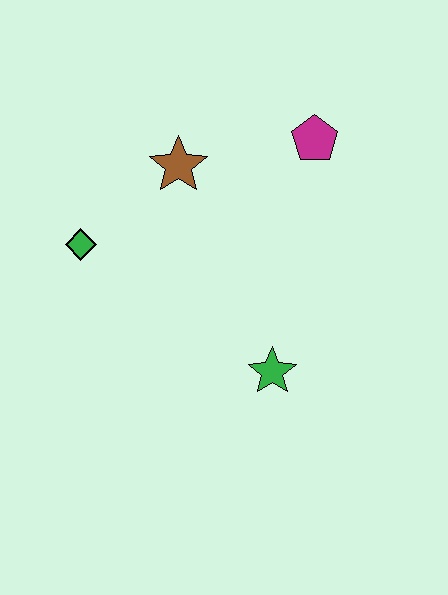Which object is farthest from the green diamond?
The magenta pentagon is farthest from the green diamond.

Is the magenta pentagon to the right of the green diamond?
Yes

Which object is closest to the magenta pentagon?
The brown star is closest to the magenta pentagon.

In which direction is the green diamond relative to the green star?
The green diamond is to the left of the green star.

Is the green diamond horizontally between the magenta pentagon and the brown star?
No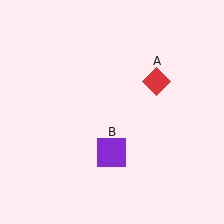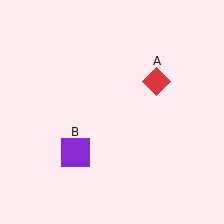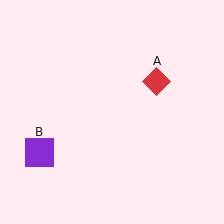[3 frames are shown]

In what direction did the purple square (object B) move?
The purple square (object B) moved left.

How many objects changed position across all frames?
1 object changed position: purple square (object B).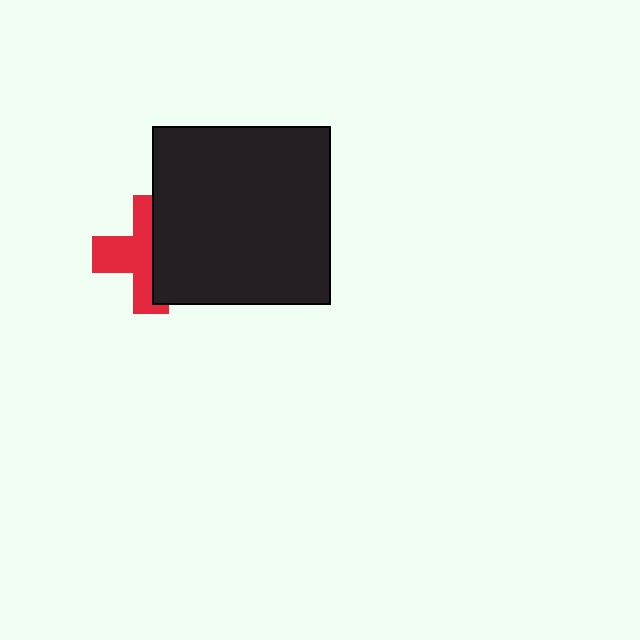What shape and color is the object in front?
The object in front is a black square.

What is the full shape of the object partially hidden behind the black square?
The partially hidden object is a red cross.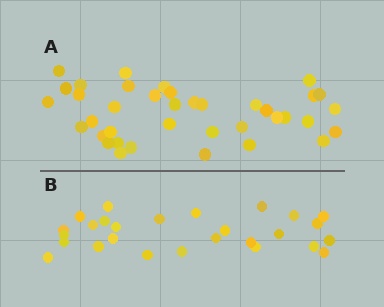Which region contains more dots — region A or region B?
Region A (the top region) has more dots.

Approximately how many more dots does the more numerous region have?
Region A has roughly 12 or so more dots than region B.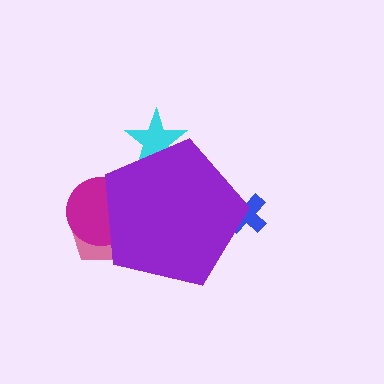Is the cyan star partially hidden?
Yes, the cyan star is partially hidden behind the purple pentagon.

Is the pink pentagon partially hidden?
Yes, the pink pentagon is partially hidden behind the purple pentagon.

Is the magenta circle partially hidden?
Yes, the magenta circle is partially hidden behind the purple pentagon.